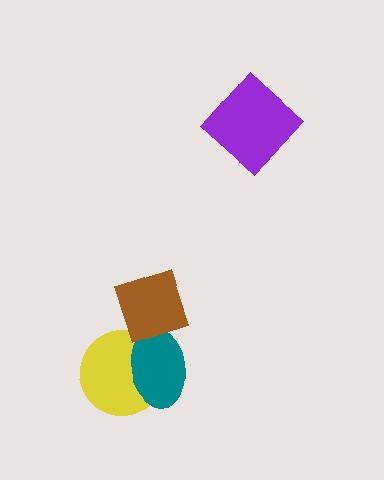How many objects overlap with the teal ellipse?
2 objects overlap with the teal ellipse.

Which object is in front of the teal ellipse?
The brown diamond is in front of the teal ellipse.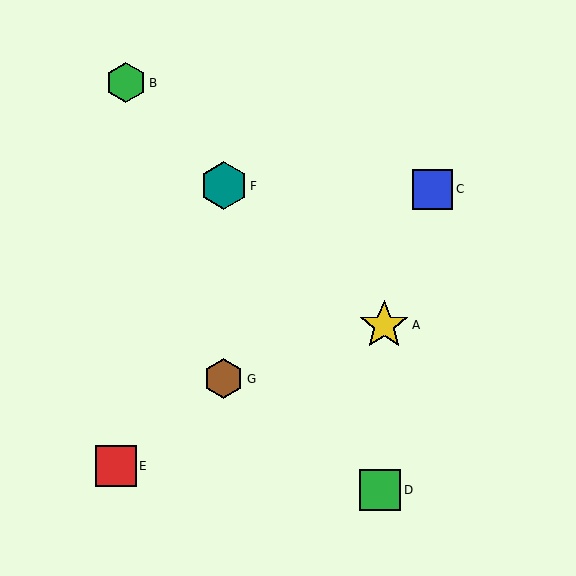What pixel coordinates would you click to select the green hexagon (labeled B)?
Click at (126, 83) to select the green hexagon B.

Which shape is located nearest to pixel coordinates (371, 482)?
The green square (labeled D) at (380, 490) is nearest to that location.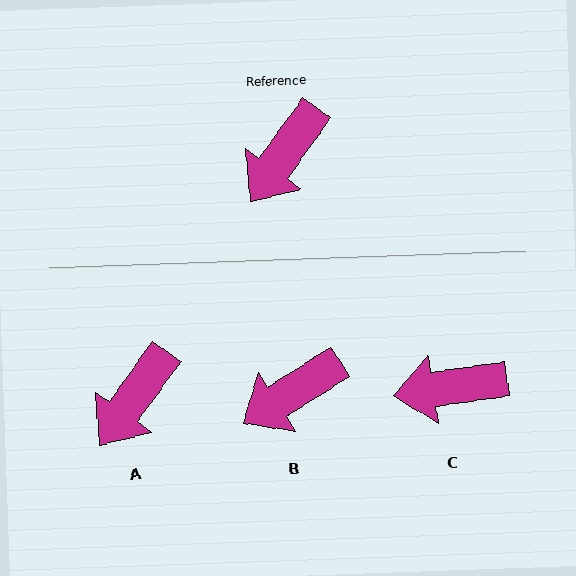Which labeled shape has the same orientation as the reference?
A.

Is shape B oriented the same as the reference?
No, it is off by about 22 degrees.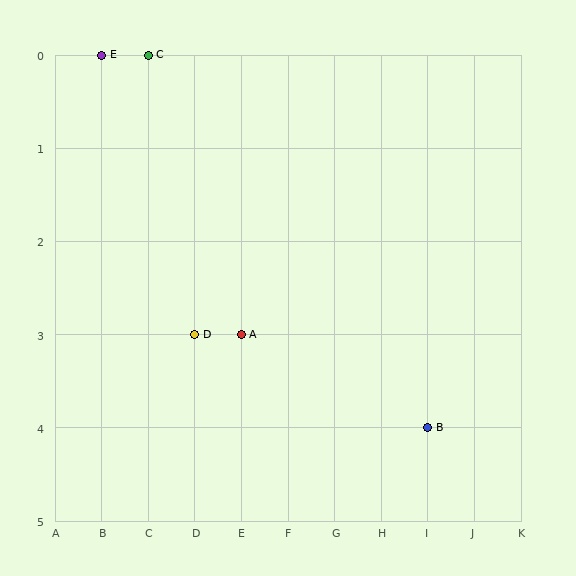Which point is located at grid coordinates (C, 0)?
Point C is at (C, 0).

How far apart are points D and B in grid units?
Points D and B are 5 columns and 1 row apart (about 5.1 grid units diagonally).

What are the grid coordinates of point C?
Point C is at grid coordinates (C, 0).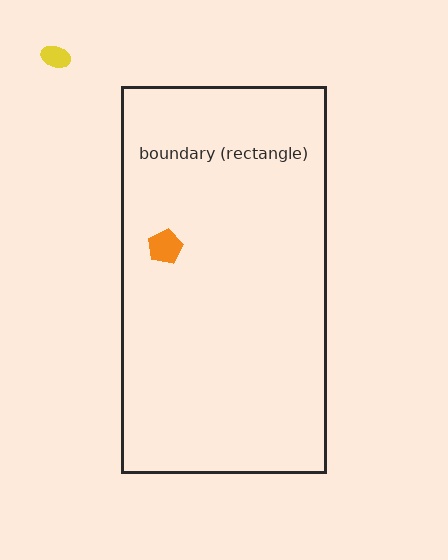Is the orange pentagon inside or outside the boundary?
Inside.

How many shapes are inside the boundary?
1 inside, 1 outside.